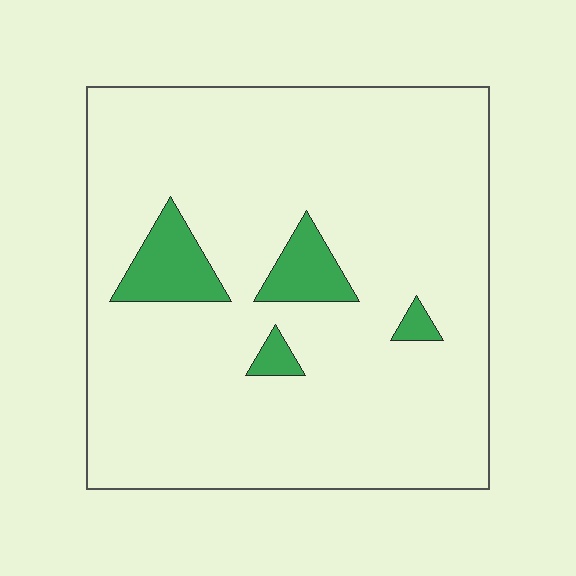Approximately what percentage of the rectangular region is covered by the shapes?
Approximately 10%.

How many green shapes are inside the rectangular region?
4.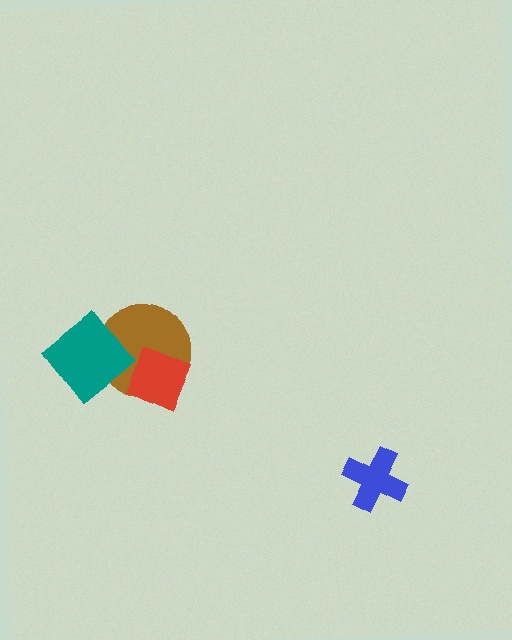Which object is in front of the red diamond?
The teal diamond is in front of the red diamond.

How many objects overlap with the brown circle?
2 objects overlap with the brown circle.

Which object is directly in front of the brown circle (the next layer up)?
The red diamond is directly in front of the brown circle.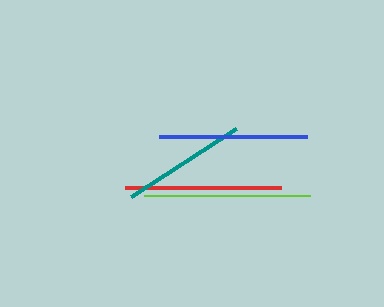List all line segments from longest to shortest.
From longest to shortest: lime, red, blue, teal.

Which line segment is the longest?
The lime line is the longest at approximately 166 pixels.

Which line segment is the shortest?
The teal line is the shortest at approximately 125 pixels.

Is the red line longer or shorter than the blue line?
The red line is longer than the blue line.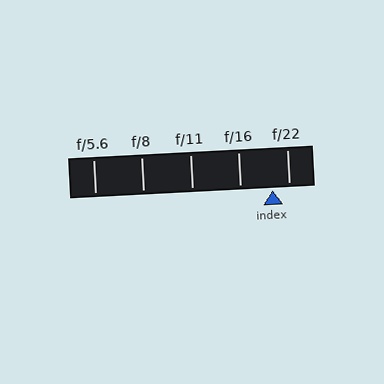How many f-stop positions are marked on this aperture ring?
There are 5 f-stop positions marked.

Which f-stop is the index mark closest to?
The index mark is closest to f/22.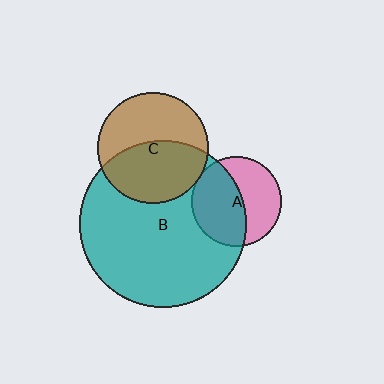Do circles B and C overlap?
Yes.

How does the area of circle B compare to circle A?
Approximately 3.5 times.